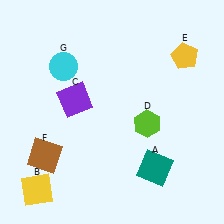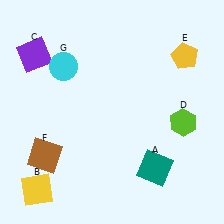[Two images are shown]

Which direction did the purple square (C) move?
The purple square (C) moved up.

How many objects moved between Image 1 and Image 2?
2 objects moved between the two images.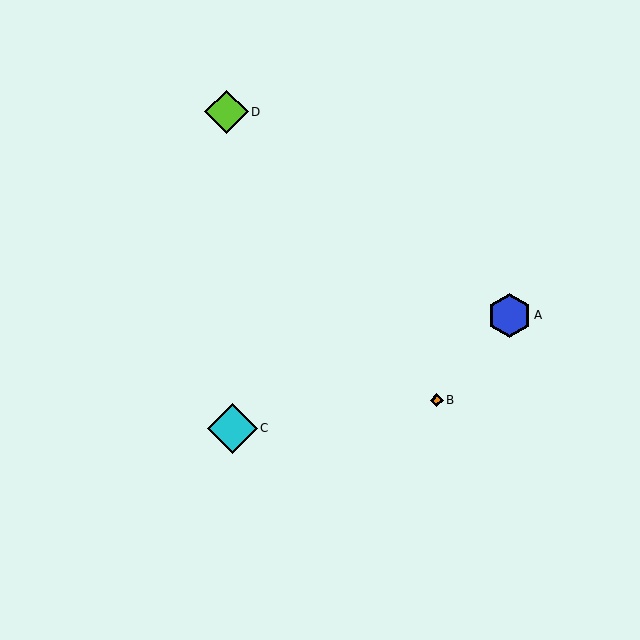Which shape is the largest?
The cyan diamond (labeled C) is the largest.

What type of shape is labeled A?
Shape A is a blue hexagon.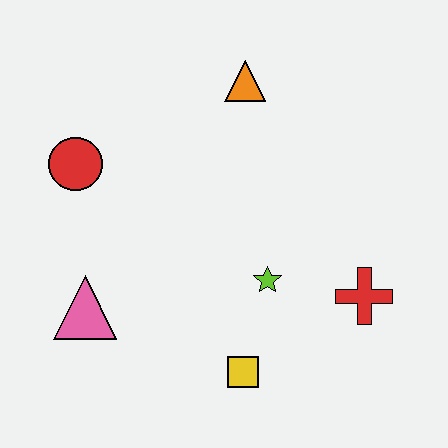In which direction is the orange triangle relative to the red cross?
The orange triangle is above the red cross.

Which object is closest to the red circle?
The pink triangle is closest to the red circle.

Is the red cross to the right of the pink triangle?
Yes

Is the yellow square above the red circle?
No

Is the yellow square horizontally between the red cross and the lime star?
No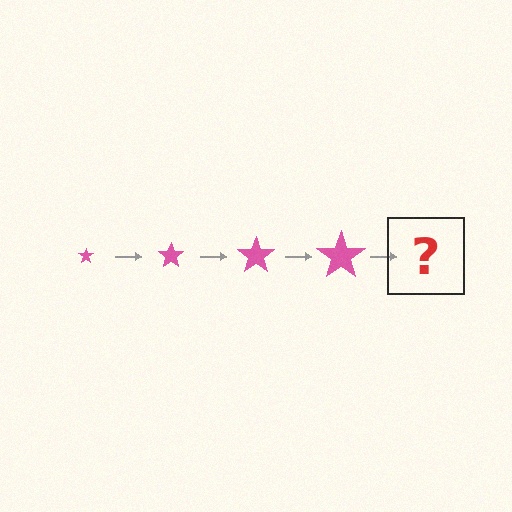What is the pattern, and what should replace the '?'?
The pattern is that the star gets progressively larger each step. The '?' should be a pink star, larger than the previous one.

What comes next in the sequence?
The next element should be a pink star, larger than the previous one.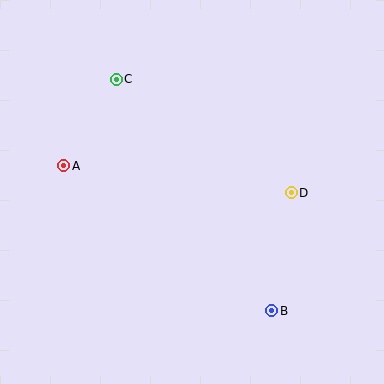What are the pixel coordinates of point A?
Point A is at (64, 166).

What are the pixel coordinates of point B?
Point B is at (272, 311).